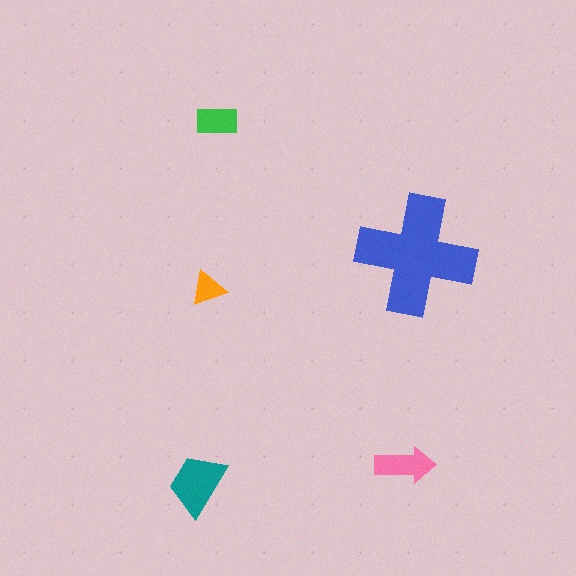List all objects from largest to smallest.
The blue cross, the teal trapezoid, the pink arrow, the green rectangle, the orange triangle.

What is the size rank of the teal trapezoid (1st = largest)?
2nd.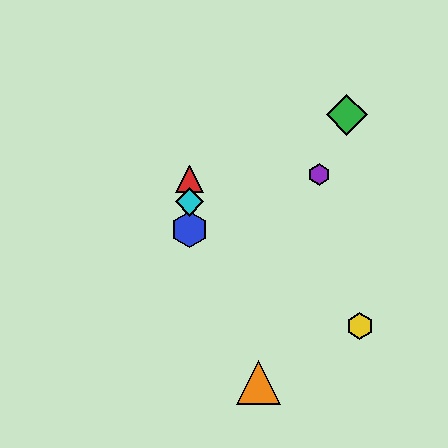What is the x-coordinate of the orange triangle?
The orange triangle is at x≈259.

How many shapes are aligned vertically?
3 shapes (the red triangle, the blue hexagon, the cyan diamond) are aligned vertically.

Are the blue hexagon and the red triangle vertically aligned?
Yes, both are at x≈189.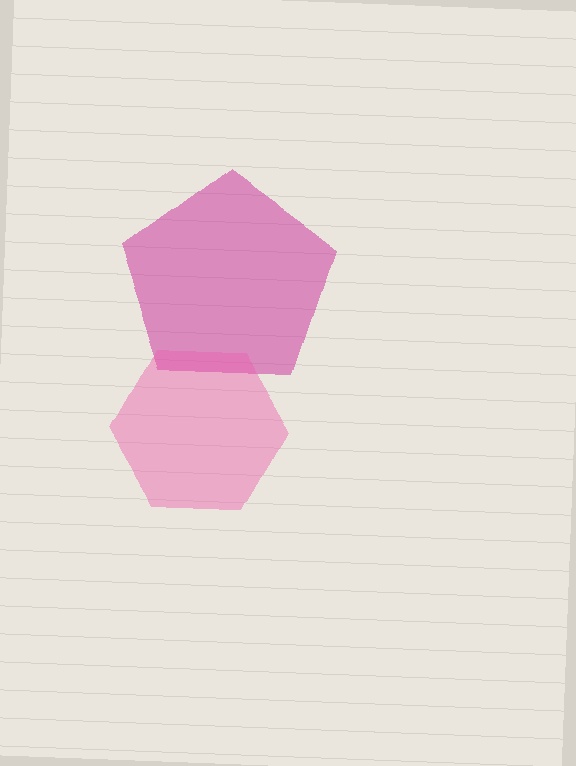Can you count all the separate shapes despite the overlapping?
Yes, there are 2 separate shapes.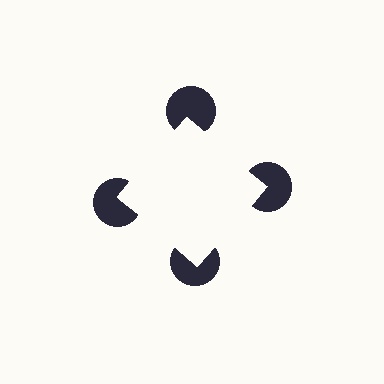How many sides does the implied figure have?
4 sides.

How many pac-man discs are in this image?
There are 4 — one at each vertex of the illusory square.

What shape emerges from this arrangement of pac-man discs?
An illusory square — its edges are inferred from the aligned wedge cuts in the pac-man discs, not physically drawn.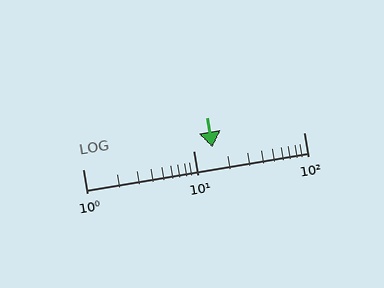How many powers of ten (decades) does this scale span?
The scale spans 2 decades, from 1 to 100.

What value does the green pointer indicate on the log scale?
The pointer indicates approximately 15.